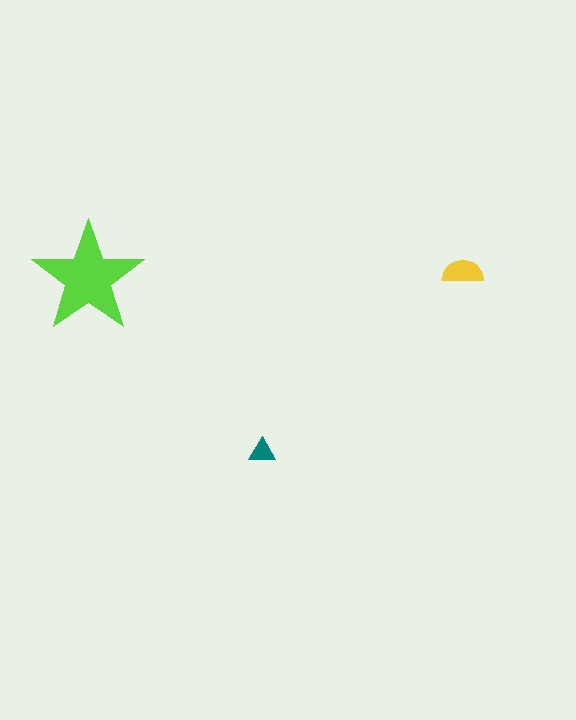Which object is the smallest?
The teal triangle.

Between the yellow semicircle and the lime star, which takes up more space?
The lime star.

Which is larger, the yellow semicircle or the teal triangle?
The yellow semicircle.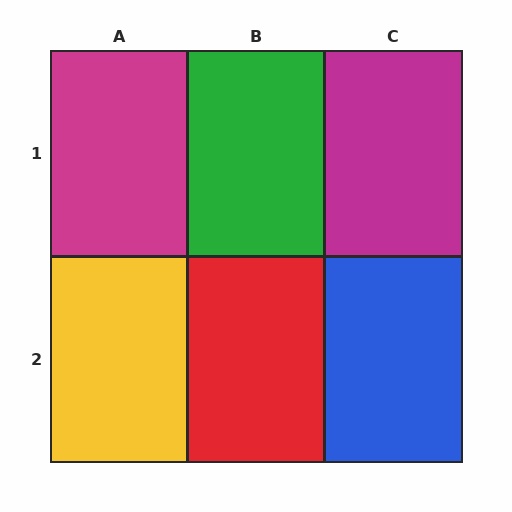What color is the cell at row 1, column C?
Magenta.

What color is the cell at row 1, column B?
Green.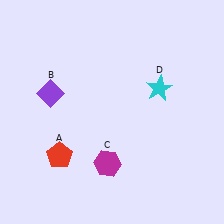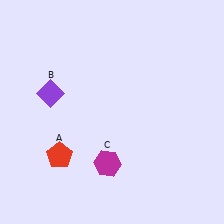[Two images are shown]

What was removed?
The cyan star (D) was removed in Image 2.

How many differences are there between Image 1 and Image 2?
There is 1 difference between the two images.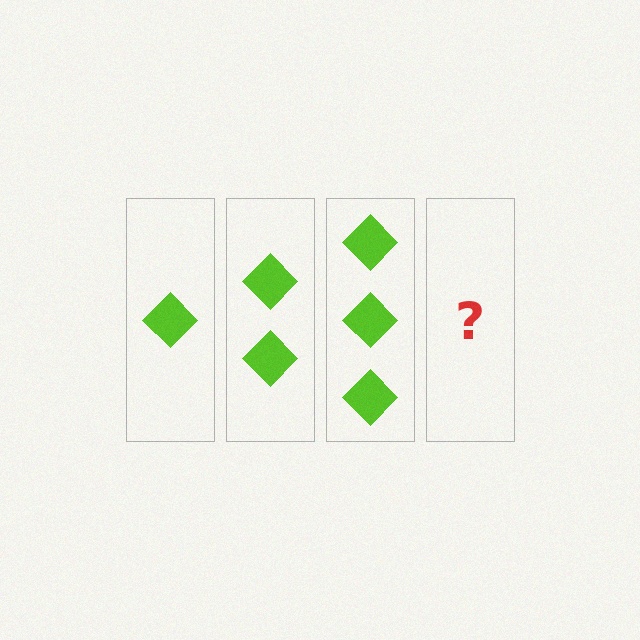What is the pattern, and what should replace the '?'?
The pattern is that each step adds one more diamond. The '?' should be 4 diamonds.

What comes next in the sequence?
The next element should be 4 diamonds.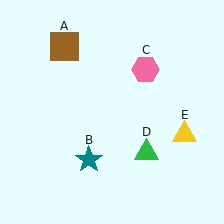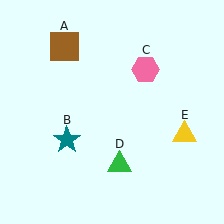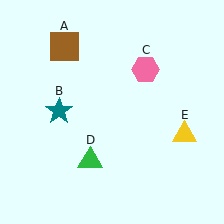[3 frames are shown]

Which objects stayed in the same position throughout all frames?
Brown square (object A) and pink hexagon (object C) and yellow triangle (object E) remained stationary.